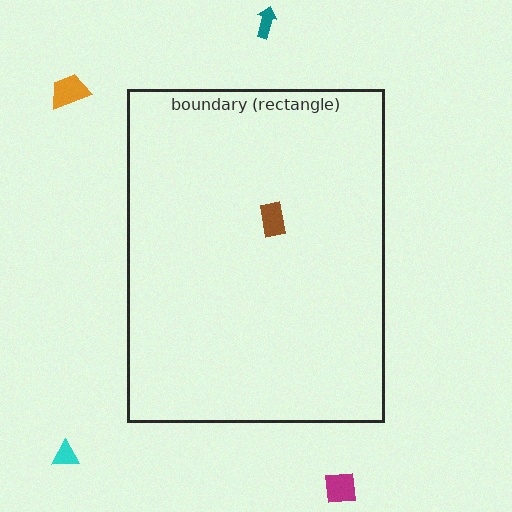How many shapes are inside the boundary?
1 inside, 4 outside.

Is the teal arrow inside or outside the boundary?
Outside.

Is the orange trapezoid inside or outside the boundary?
Outside.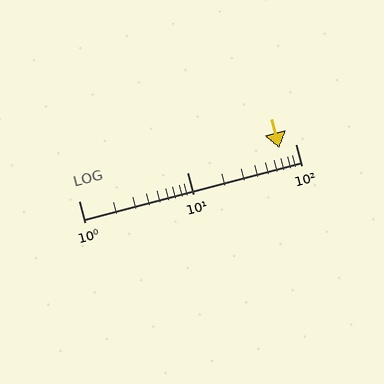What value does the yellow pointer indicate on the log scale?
The pointer indicates approximately 71.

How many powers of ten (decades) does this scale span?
The scale spans 2 decades, from 1 to 100.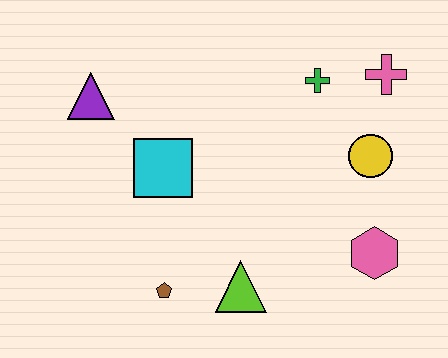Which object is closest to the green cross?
The pink cross is closest to the green cross.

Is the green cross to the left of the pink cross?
Yes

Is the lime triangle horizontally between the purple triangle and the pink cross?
Yes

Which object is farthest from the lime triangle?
The pink cross is farthest from the lime triangle.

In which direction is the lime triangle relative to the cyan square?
The lime triangle is below the cyan square.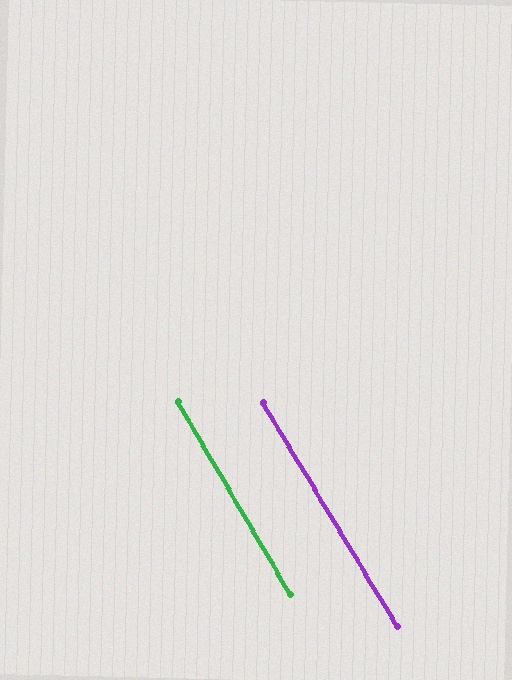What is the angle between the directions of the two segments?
Approximately 1 degree.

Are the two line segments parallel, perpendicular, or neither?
Parallel — their directions differ by only 0.8°.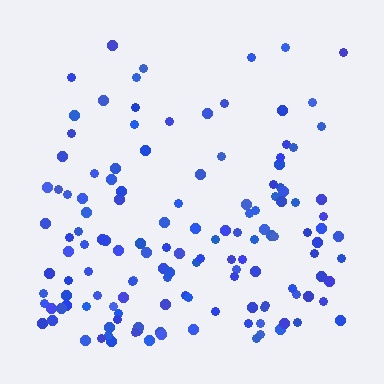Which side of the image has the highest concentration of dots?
The bottom.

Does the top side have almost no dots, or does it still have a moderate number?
Still a moderate number, just noticeably fewer than the bottom.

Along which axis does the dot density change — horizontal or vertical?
Vertical.